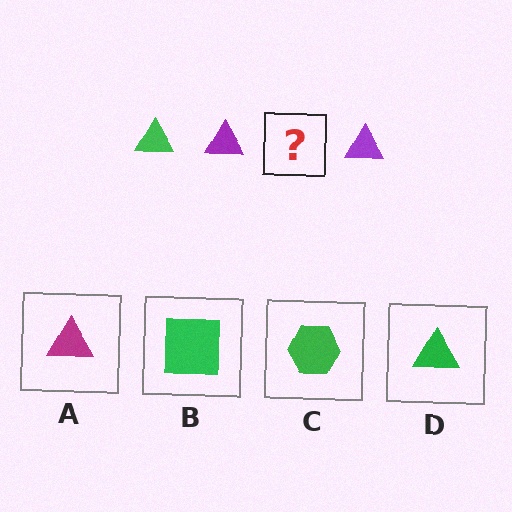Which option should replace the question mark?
Option D.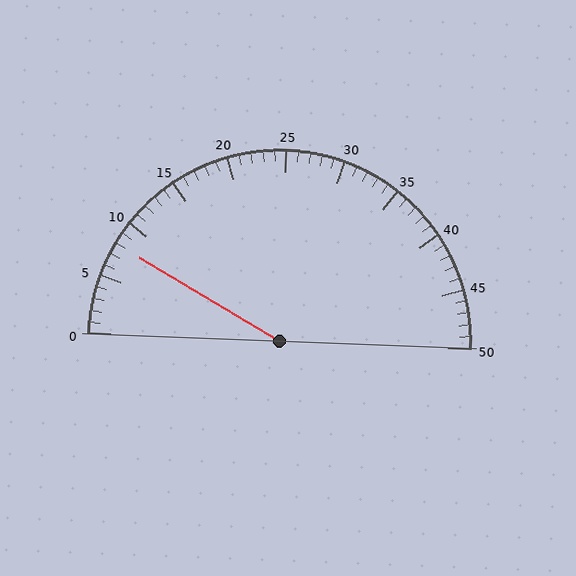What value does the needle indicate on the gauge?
The needle indicates approximately 8.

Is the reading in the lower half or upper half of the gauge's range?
The reading is in the lower half of the range (0 to 50).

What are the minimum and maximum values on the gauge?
The gauge ranges from 0 to 50.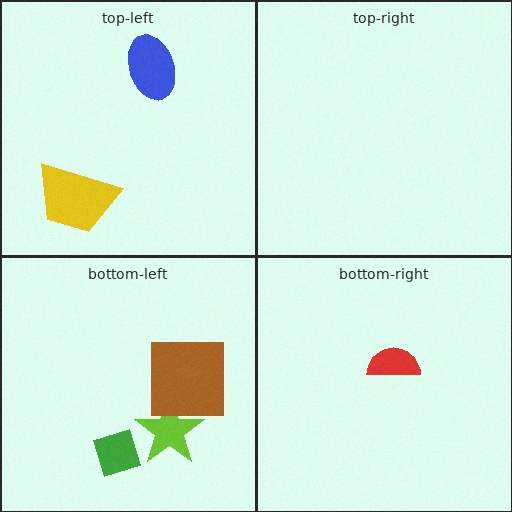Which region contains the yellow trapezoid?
The top-left region.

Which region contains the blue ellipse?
The top-left region.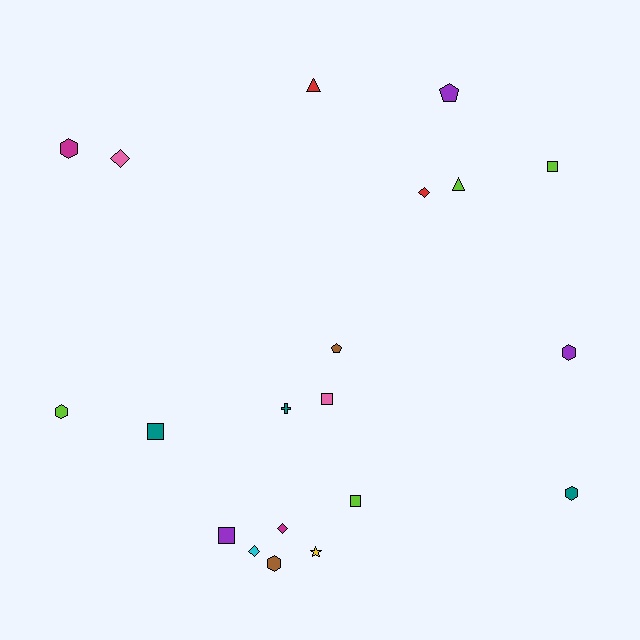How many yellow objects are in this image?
There is 1 yellow object.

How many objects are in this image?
There are 20 objects.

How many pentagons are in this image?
There are 2 pentagons.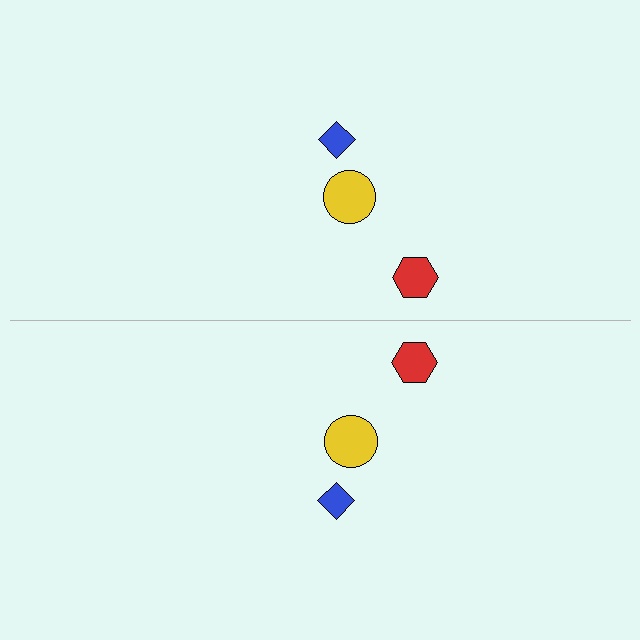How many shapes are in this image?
There are 6 shapes in this image.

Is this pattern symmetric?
Yes, this pattern has bilateral (reflection) symmetry.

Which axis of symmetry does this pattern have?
The pattern has a horizontal axis of symmetry running through the center of the image.